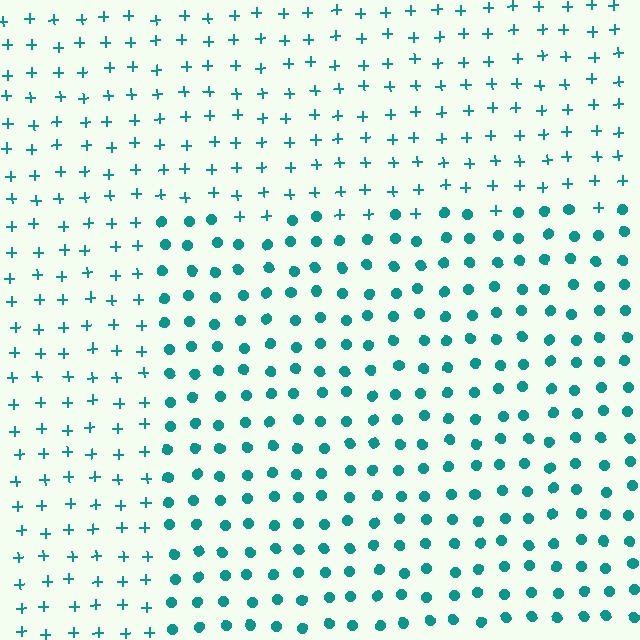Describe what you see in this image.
The image is filled with small teal elements arranged in a uniform grid. A rectangle-shaped region contains circles, while the surrounding area contains plus signs. The boundary is defined purely by the change in element shape.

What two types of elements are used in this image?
The image uses circles inside the rectangle region and plus signs outside it.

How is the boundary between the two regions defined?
The boundary is defined by a change in element shape: circles inside vs. plus signs outside. All elements share the same color and spacing.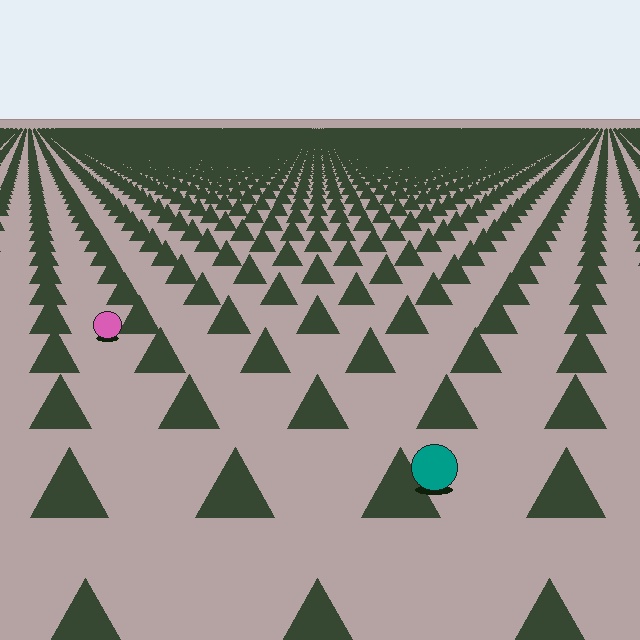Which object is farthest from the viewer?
The pink circle is farthest from the viewer. It appears smaller and the ground texture around it is denser.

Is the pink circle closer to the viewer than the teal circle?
No. The teal circle is closer — you can tell from the texture gradient: the ground texture is coarser near it.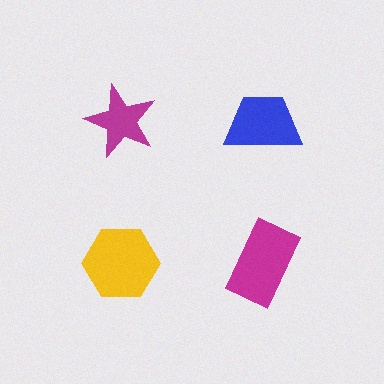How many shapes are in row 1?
2 shapes.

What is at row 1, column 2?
A blue trapezoid.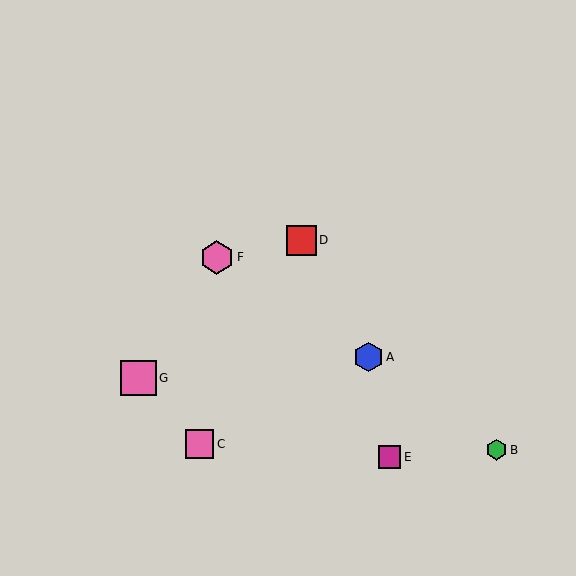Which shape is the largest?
The pink square (labeled G) is the largest.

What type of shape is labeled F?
Shape F is a pink hexagon.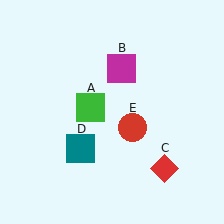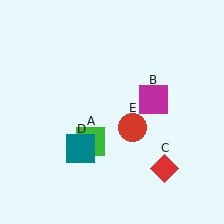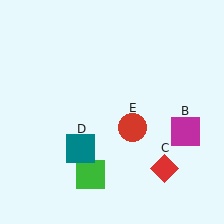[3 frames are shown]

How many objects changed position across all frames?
2 objects changed position: green square (object A), magenta square (object B).